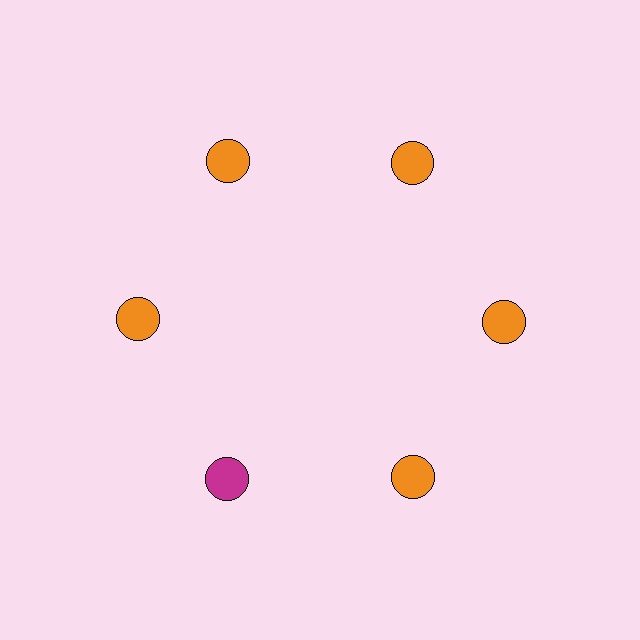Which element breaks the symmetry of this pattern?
The magenta circle at roughly the 7 o'clock position breaks the symmetry. All other shapes are orange circles.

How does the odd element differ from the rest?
It has a different color: magenta instead of orange.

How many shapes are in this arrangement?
There are 6 shapes arranged in a ring pattern.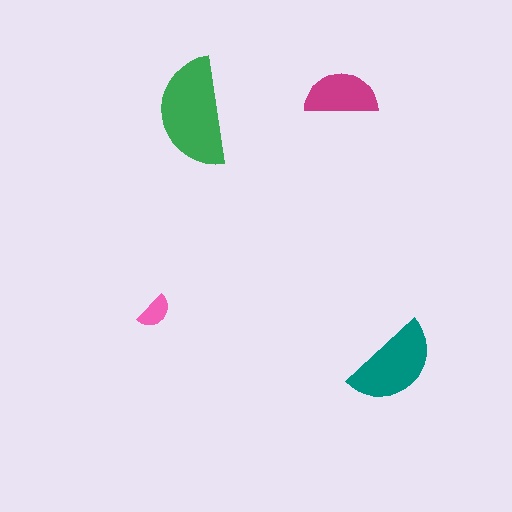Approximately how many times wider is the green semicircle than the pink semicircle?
About 3 times wider.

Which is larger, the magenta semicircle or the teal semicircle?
The teal one.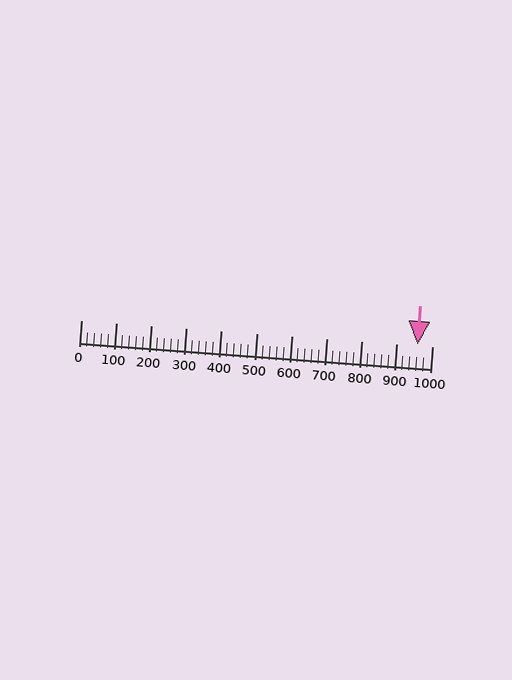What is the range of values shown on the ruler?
The ruler shows values from 0 to 1000.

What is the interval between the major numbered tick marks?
The major tick marks are spaced 100 units apart.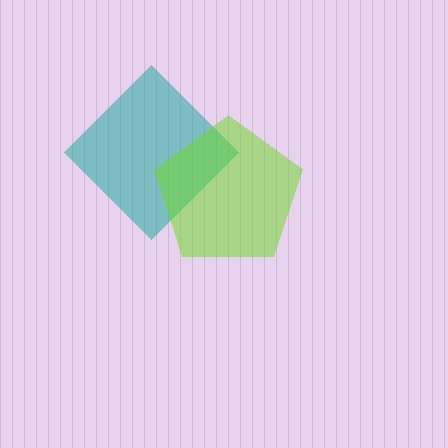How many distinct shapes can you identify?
There are 2 distinct shapes: a teal diamond, a lime pentagon.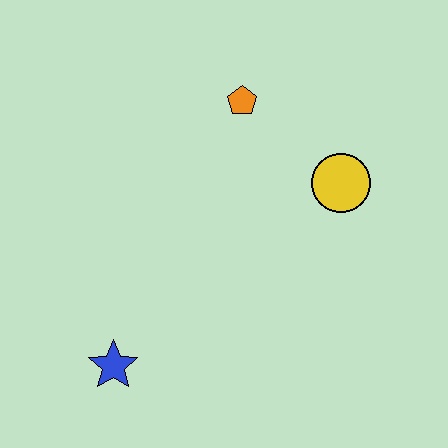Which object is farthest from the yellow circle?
The blue star is farthest from the yellow circle.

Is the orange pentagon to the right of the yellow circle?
No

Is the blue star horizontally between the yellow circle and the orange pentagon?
No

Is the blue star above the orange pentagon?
No